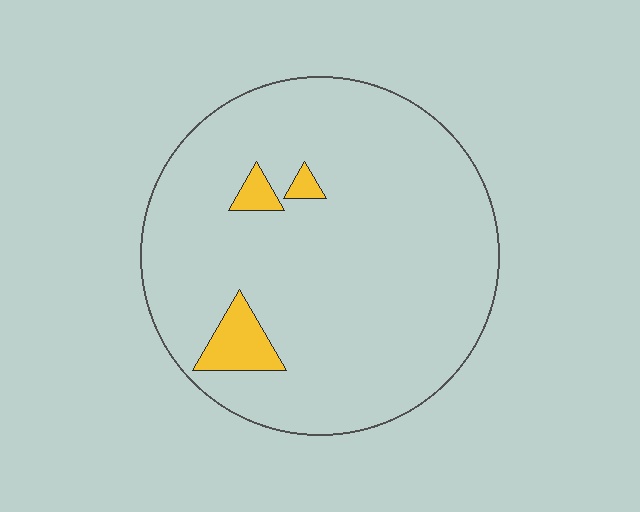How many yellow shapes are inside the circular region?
3.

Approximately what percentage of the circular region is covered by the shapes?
Approximately 5%.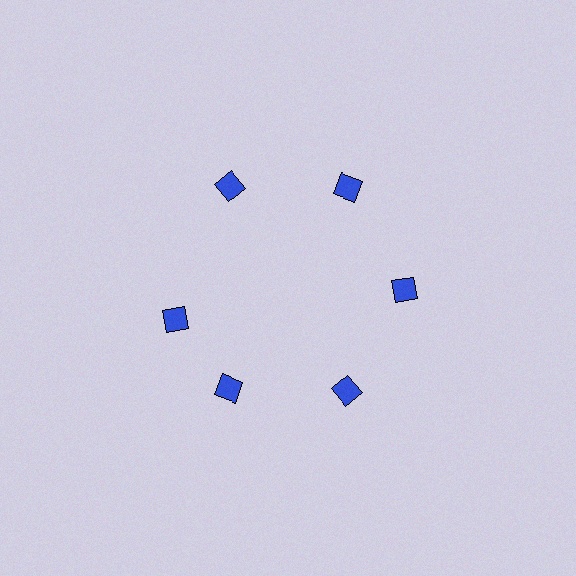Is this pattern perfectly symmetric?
No. The 6 blue diamonds are arranged in a ring, but one element near the 9 o'clock position is rotated out of alignment along the ring, breaking the 6-fold rotational symmetry.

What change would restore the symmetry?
The symmetry would be restored by rotating it back into even spacing with its neighbors so that all 6 diamonds sit at equal angles and equal distance from the center.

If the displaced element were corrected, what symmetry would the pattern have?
It would have 6-fold rotational symmetry — the pattern would map onto itself every 60 degrees.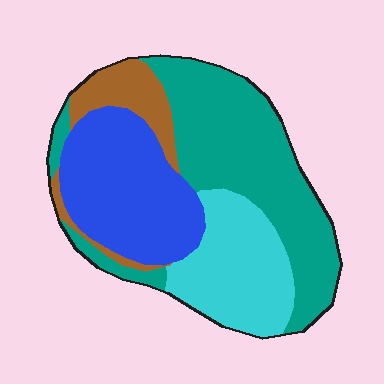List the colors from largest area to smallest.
From largest to smallest: teal, blue, cyan, brown.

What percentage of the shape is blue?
Blue covers around 30% of the shape.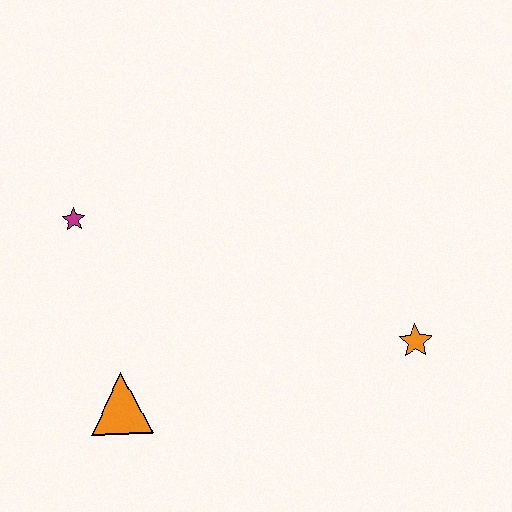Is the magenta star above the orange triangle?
Yes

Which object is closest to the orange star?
The orange triangle is closest to the orange star.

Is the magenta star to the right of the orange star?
No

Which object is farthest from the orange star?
The magenta star is farthest from the orange star.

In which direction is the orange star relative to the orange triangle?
The orange star is to the right of the orange triangle.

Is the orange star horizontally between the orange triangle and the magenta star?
No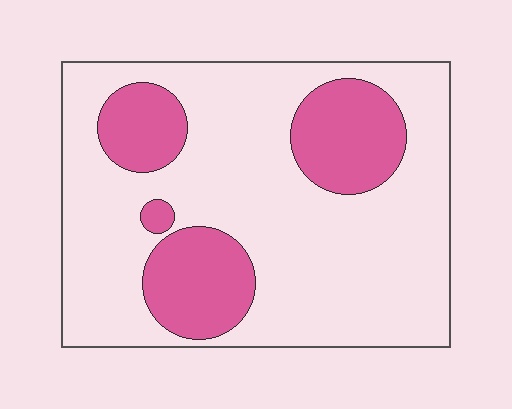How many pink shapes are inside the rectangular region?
4.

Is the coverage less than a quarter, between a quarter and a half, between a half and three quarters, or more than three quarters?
Between a quarter and a half.